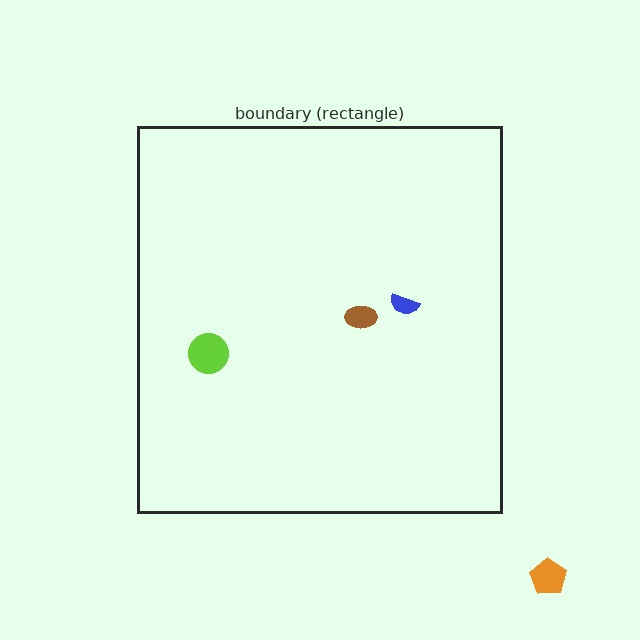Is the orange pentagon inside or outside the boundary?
Outside.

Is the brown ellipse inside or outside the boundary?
Inside.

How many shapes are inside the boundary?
3 inside, 1 outside.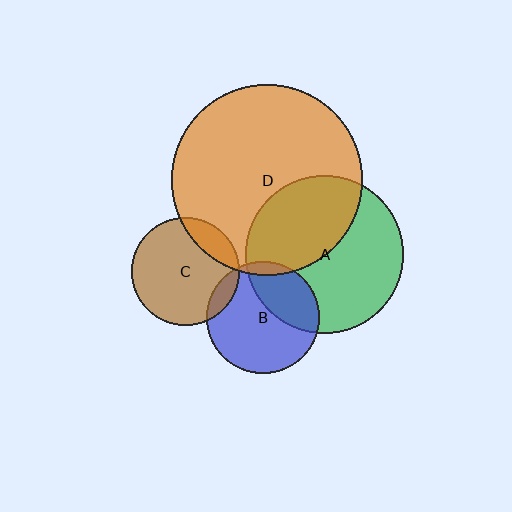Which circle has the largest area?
Circle D (orange).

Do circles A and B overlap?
Yes.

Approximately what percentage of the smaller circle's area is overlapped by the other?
Approximately 35%.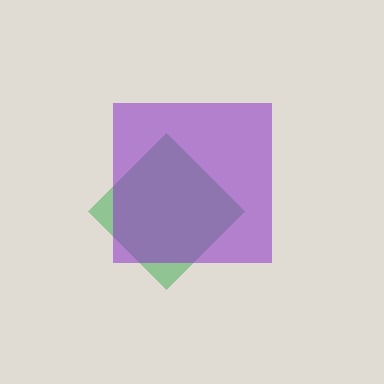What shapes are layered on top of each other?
The layered shapes are: a green diamond, a purple square.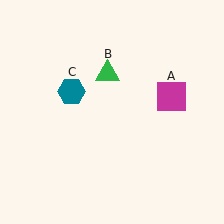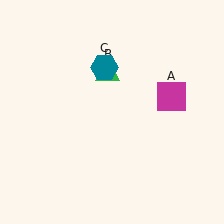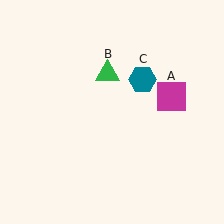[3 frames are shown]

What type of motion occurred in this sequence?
The teal hexagon (object C) rotated clockwise around the center of the scene.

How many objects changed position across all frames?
1 object changed position: teal hexagon (object C).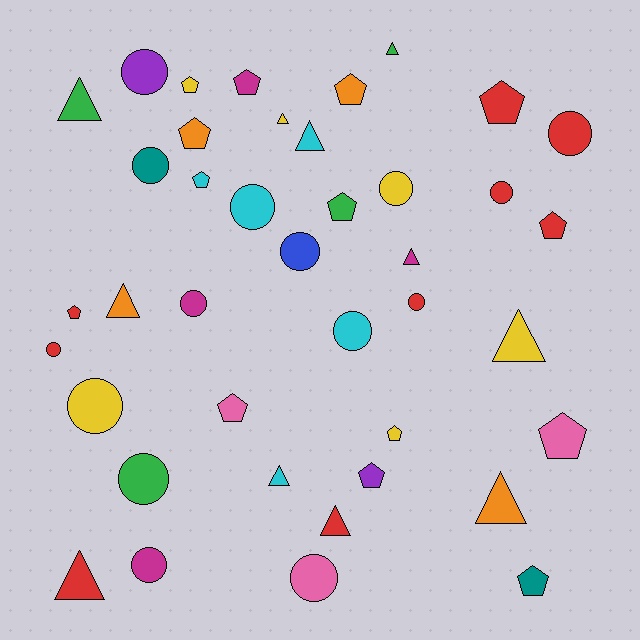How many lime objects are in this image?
There are no lime objects.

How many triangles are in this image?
There are 11 triangles.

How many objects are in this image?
There are 40 objects.